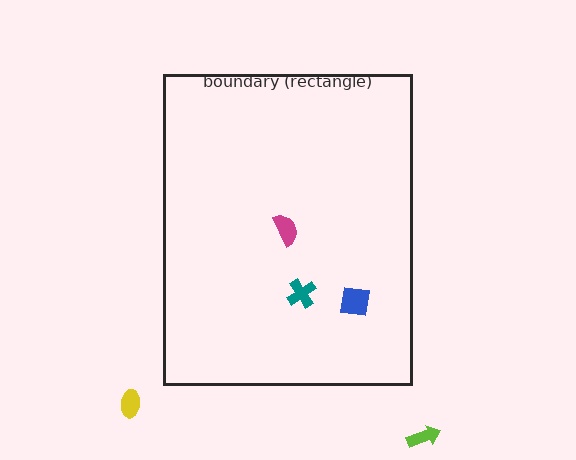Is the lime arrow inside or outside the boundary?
Outside.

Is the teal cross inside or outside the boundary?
Inside.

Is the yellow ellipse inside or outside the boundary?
Outside.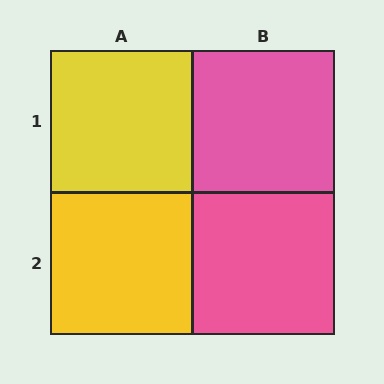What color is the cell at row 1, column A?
Yellow.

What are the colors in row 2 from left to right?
Yellow, pink.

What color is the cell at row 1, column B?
Pink.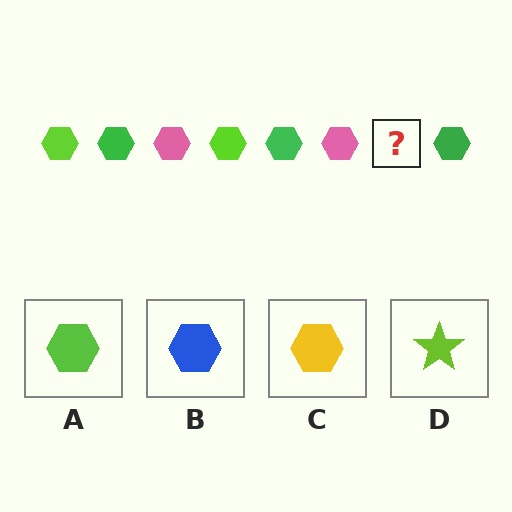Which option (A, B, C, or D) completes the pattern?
A.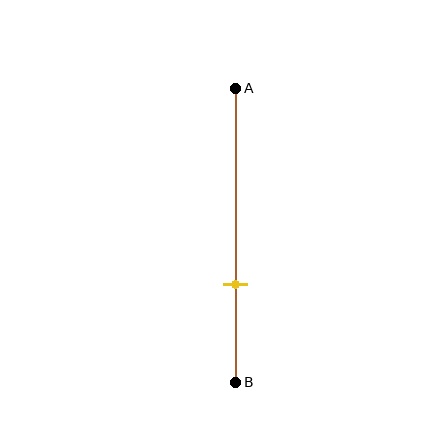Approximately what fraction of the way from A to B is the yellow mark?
The yellow mark is approximately 65% of the way from A to B.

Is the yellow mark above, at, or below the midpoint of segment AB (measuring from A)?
The yellow mark is below the midpoint of segment AB.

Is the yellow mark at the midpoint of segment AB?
No, the mark is at about 65% from A, not at the 50% midpoint.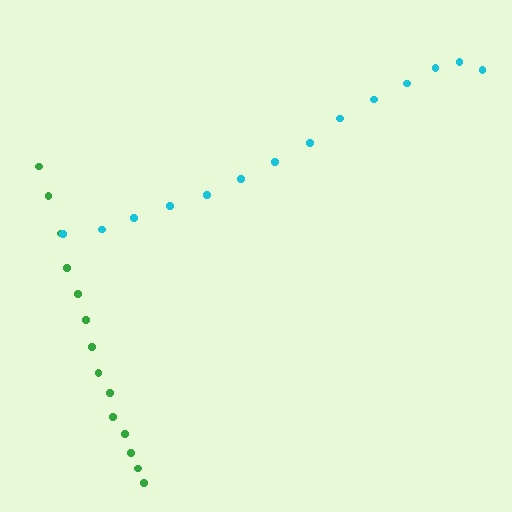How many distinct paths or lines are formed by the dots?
There are 2 distinct paths.